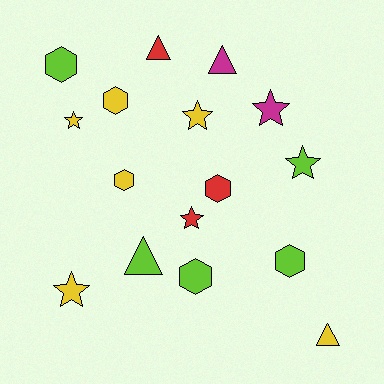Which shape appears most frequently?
Hexagon, with 6 objects.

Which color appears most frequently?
Yellow, with 6 objects.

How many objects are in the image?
There are 16 objects.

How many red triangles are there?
There is 1 red triangle.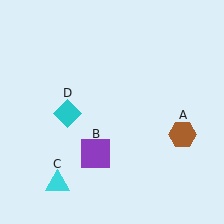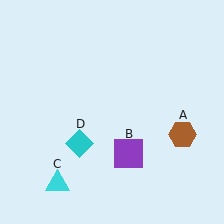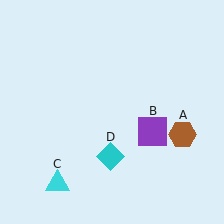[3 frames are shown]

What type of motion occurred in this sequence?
The purple square (object B), cyan diamond (object D) rotated counterclockwise around the center of the scene.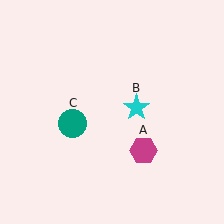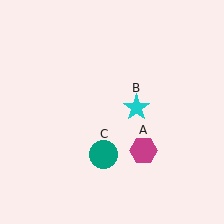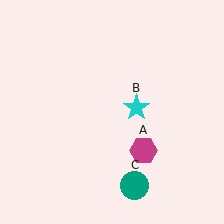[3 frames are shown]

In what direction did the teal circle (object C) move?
The teal circle (object C) moved down and to the right.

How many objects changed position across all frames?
1 object changed position: teal circle (object C).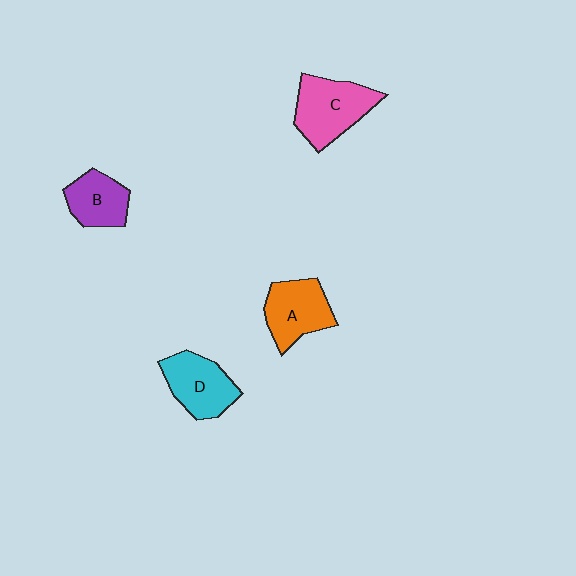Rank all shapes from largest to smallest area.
From largest to smallest: C (pink), A (orange), D (cyan), B (purple).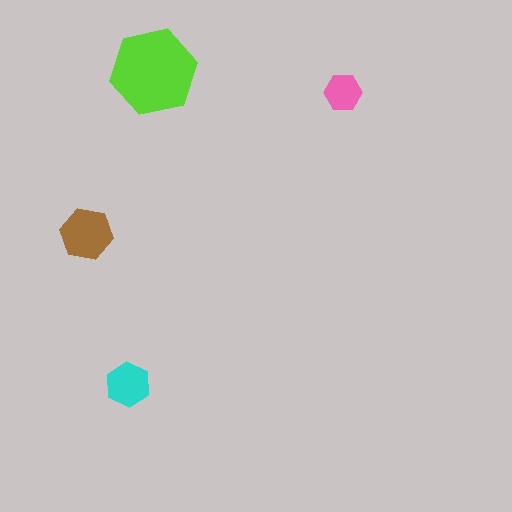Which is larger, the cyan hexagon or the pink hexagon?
The cyan one.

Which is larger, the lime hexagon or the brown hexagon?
The lime one.